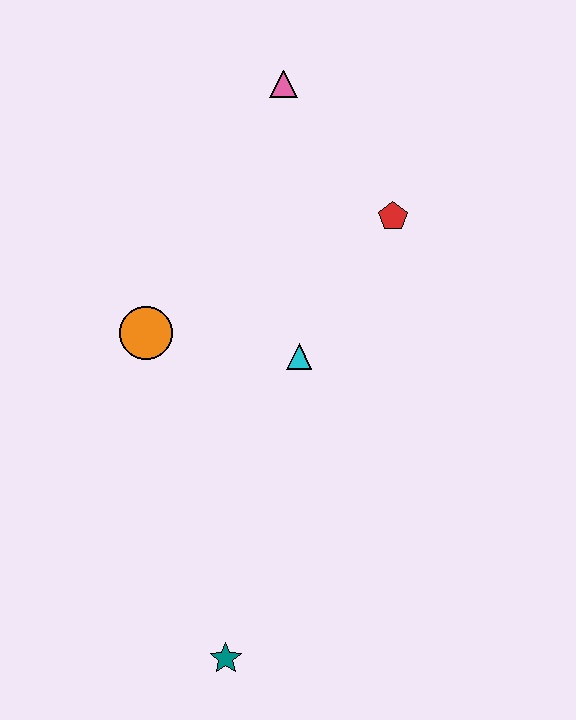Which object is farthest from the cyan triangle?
The teal star is farthest from the cyan triangle.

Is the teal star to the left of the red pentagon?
Yes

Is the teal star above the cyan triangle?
No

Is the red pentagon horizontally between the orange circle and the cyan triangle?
No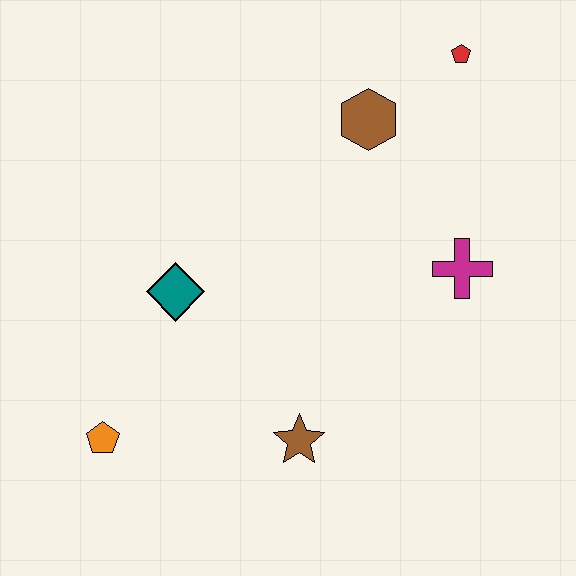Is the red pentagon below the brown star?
No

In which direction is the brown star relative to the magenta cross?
The brown star is below the magenta cross.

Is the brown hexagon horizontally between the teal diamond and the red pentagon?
Yes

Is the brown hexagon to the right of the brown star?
Yes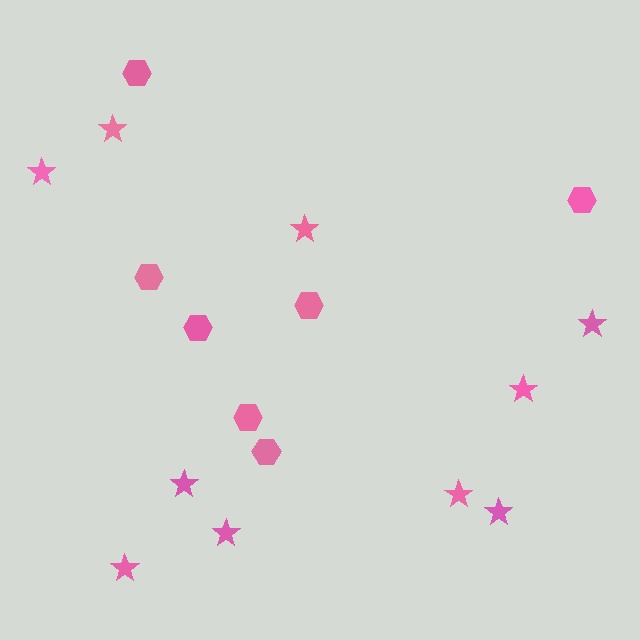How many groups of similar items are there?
There are 2 groups: one group of hexagons (7) and one group of stars (10).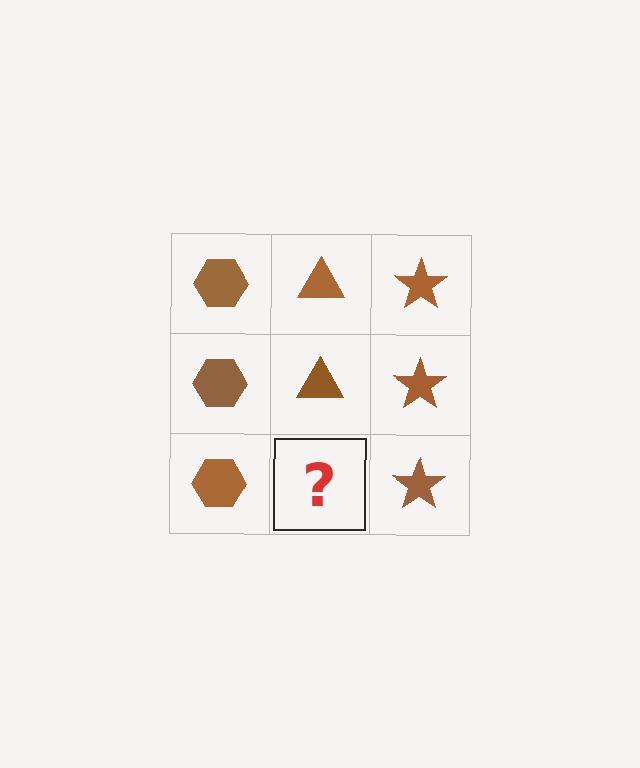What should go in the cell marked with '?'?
The missing cell should contain a brown triangle.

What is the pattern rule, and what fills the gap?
The rule is that each column has a consistent shape. The gap should be filled with a brown triangle.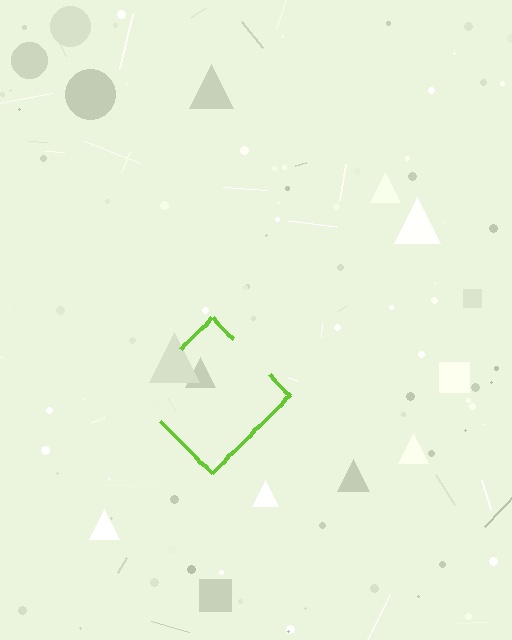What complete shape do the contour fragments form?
The contour fragments form a diamond.